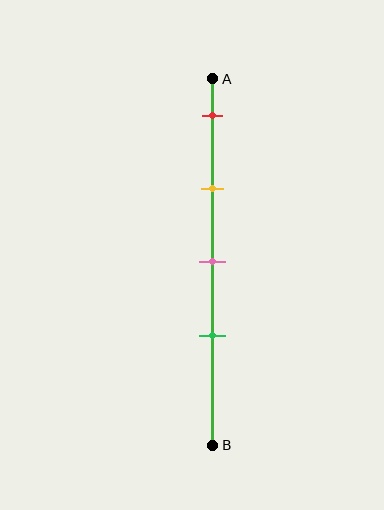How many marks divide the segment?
There are 4 marks dividing the segment.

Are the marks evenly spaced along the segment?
Yes, the marks are approximately evenly spaced.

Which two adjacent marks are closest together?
The pink and green marks are the closest adjacent pair.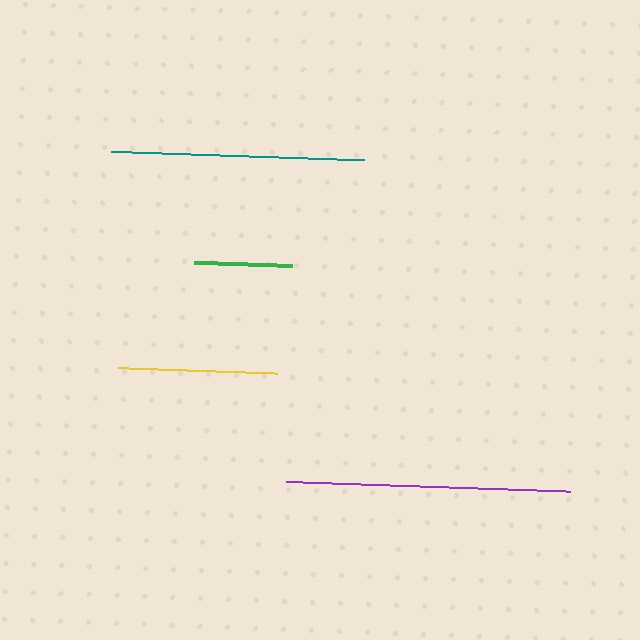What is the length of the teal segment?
The teal segment is approximately 254 pixels long.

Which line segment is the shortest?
The green line is the shortest at approximately 99 pixels.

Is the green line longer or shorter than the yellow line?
The yellow line is longer than the green line.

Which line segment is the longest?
The purple line is the longest at approximately 284 pixels.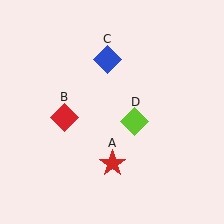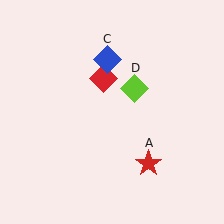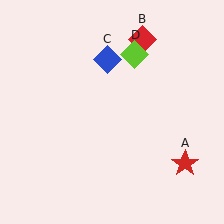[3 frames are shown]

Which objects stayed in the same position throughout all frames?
Blue diamond (object C) remained stationary.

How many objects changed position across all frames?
3 objects changed position: red star (object A), red diamond (object B), lime diamond (object D).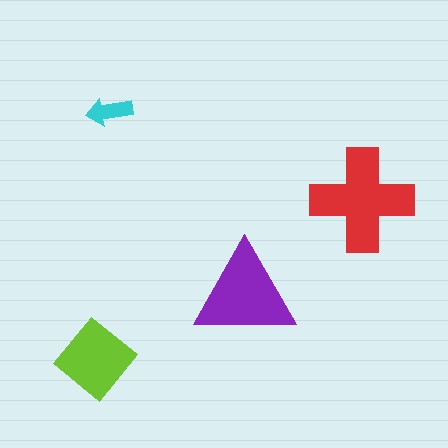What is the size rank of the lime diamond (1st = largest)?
3rd.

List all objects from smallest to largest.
The cyan arrow, the lime diamond, the purple triangle, the red cross.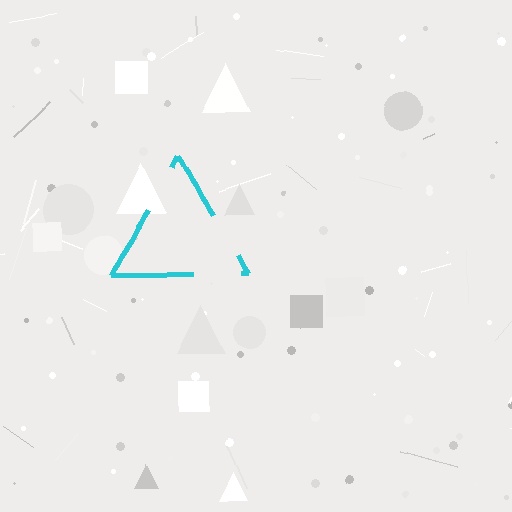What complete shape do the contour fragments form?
The contour fragments form a triangle.